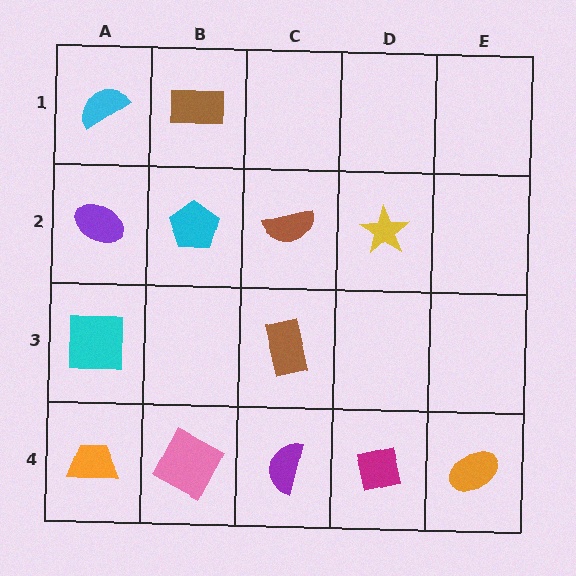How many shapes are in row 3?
2 shapes.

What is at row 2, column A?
A purple ellipse.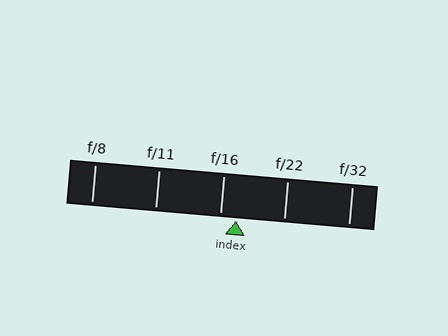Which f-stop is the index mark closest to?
The index mark is closest to f/16.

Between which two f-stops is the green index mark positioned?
The index mark is between f/16 and f/22.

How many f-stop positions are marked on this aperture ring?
There are 5 f-stop positions marked.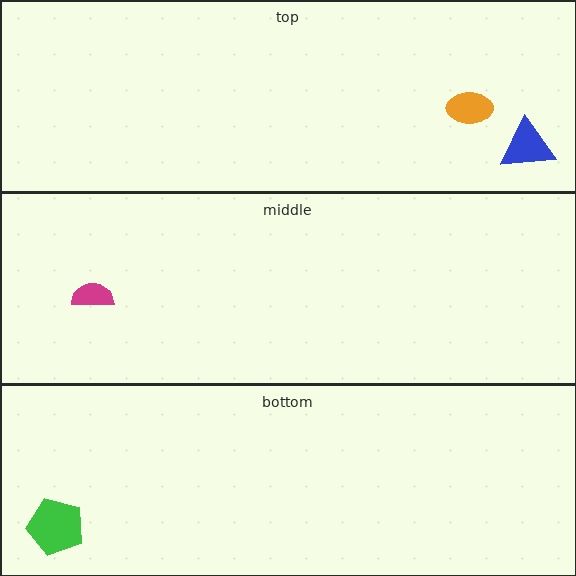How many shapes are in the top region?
2.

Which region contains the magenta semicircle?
The middle region.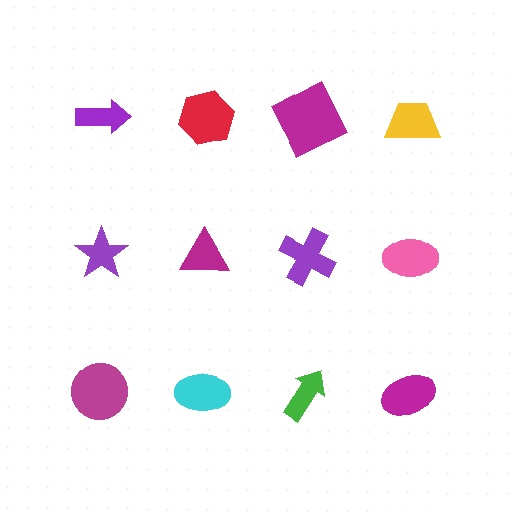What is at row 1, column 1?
A purple arrow.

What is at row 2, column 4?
A pink ellipse.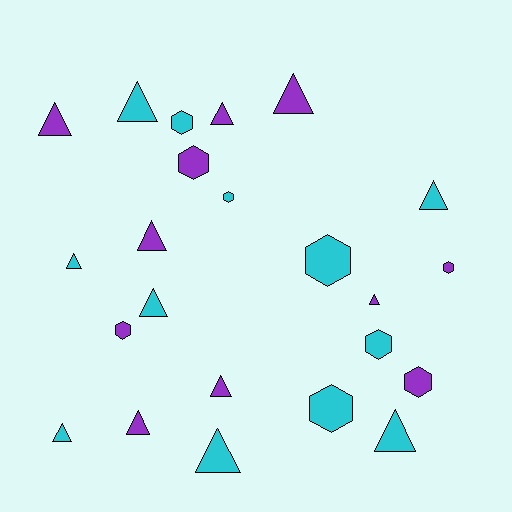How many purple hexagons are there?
There are 4 purple hexagons.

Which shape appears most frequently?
Triangle, with 14 objects.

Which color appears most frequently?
Cyan, with 12 objects.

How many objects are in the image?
There are 23 objects.